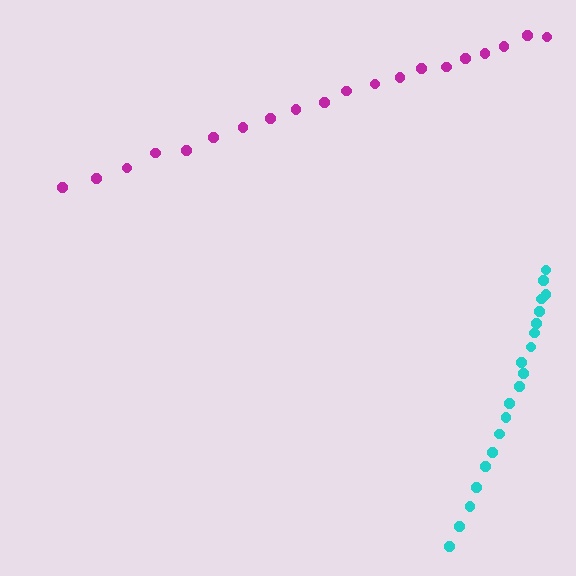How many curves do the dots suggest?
There are 2 distinct paths.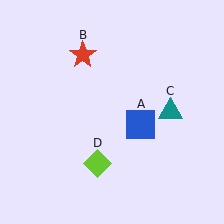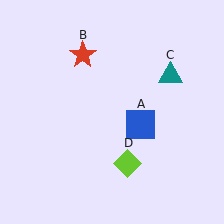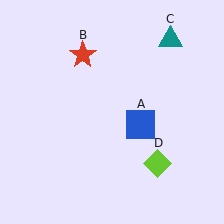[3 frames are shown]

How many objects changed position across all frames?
2 objects changed position: teal triangle (object C), lime diamond (object D).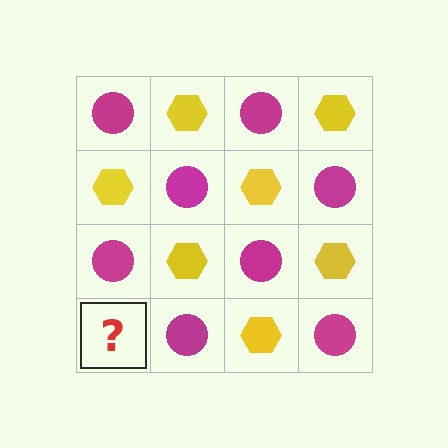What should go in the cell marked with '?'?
The missing cell should contain a yellow hexagon.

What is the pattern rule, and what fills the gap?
The rule is that it alternates magenta circle and yellow hexagon in a checkerboard pattern. The gap should be filled with a yellow hexagon.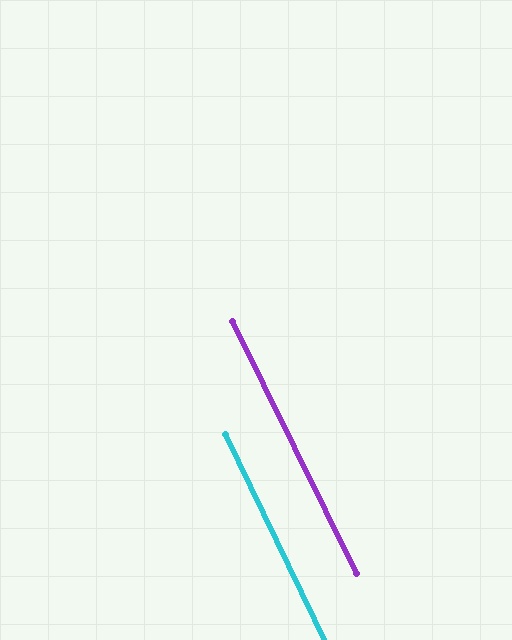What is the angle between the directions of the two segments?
Approximately 1 degree.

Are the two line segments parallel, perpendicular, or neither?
Parallel — their directions differ by only 0.6°.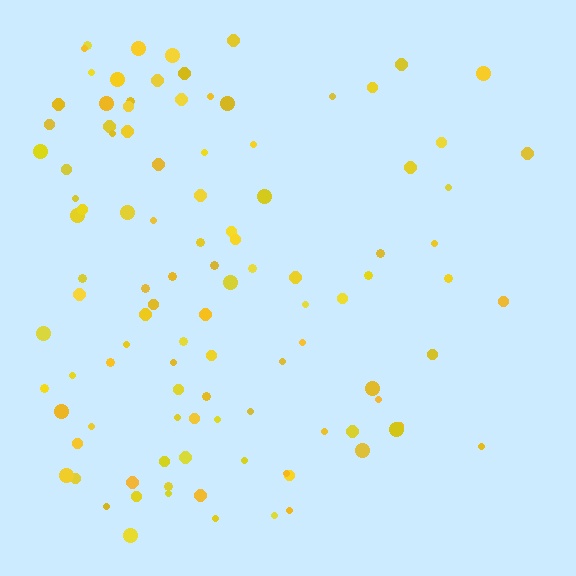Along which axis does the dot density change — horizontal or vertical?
Horizontal.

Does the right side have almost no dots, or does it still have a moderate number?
Still a moderate number, just noticeably fewer than the left.